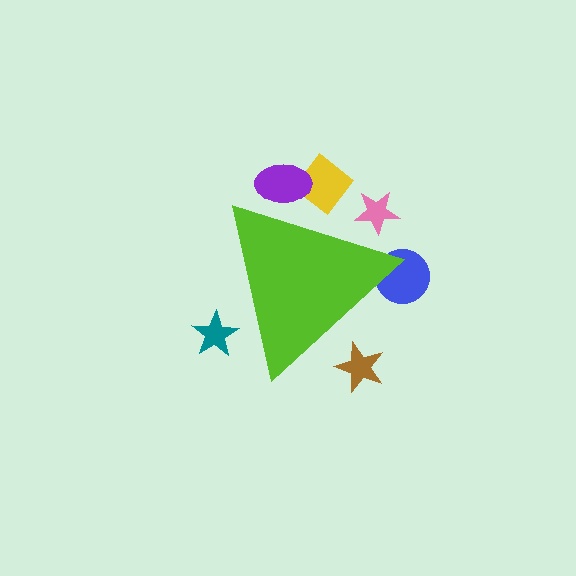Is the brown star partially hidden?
Yes, the brown star is partially hidden behind the lime triangle.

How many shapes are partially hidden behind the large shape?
6 shapes are partially hidden.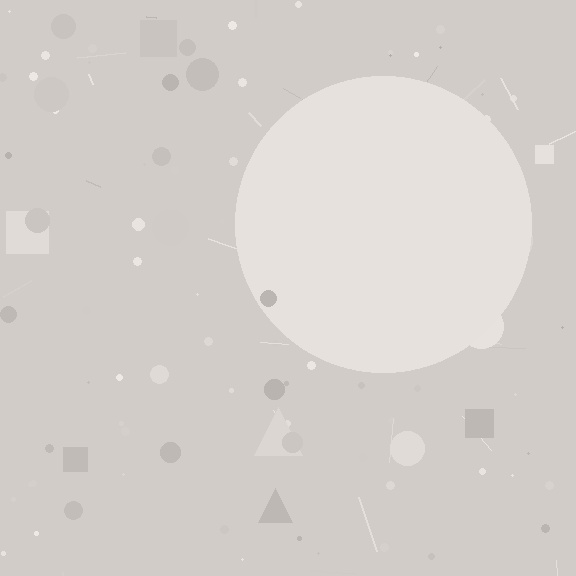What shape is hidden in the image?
A circle is hidden in the image.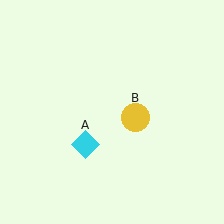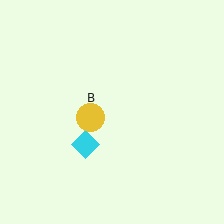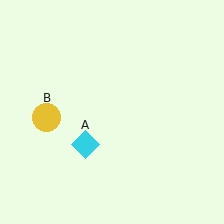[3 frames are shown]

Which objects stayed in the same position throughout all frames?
Cyan diamond (object A) remained stationary.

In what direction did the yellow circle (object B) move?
The yellow circle (object B) moved left.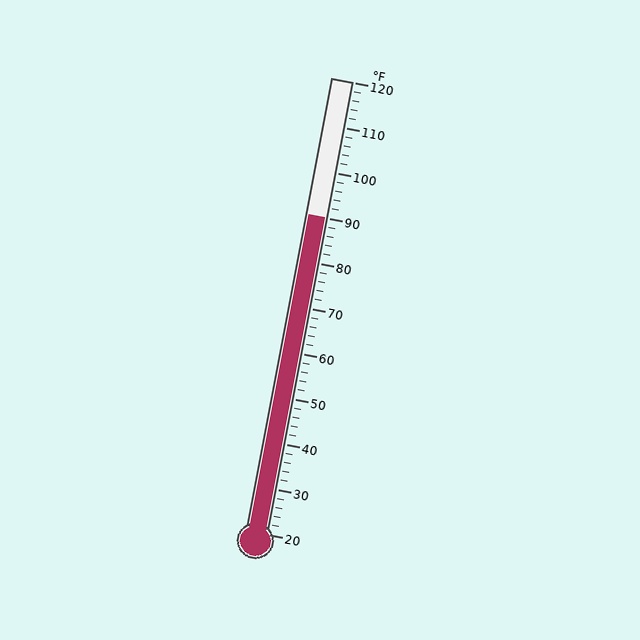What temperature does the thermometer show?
The thermometer shows approximately 90°F.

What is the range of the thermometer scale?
The thermometer scale ranges from 20°F to 120°F.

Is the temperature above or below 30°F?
The temperature is above 30°F.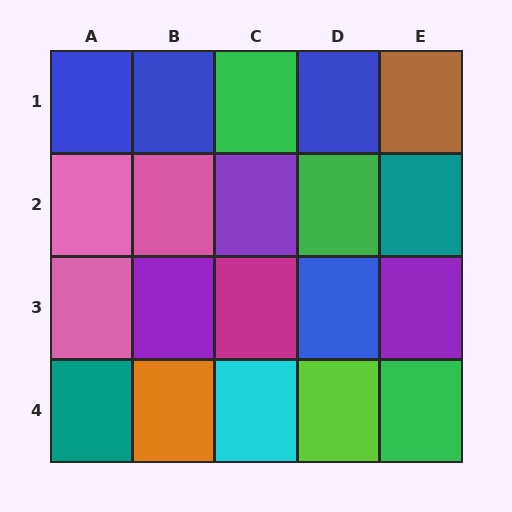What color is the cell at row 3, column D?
Blue.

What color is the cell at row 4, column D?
Lime.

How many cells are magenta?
1 cell is magenta.